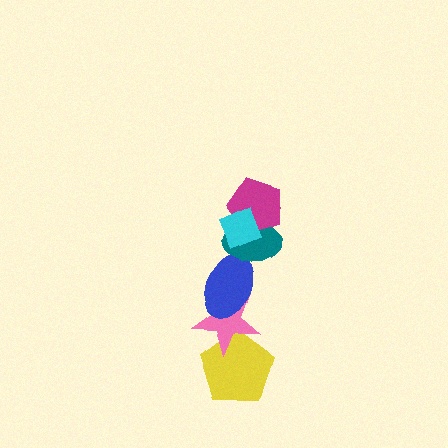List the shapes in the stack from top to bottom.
From top to bottom: the cyan diamond, the magenta pentagon, the teal ellipse, the blue ellipse, the pink star, the yellow pentagon.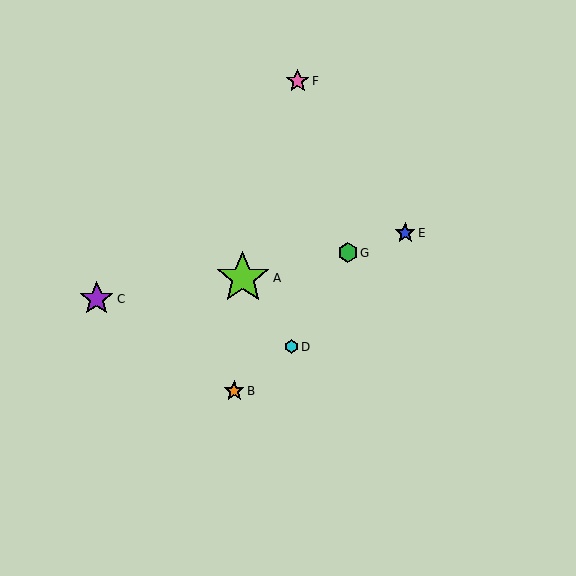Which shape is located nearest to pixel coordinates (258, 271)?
The lime star (labeled A) at (243, 278) is nearest to that location.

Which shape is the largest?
The lime star (labeled A) is the largest.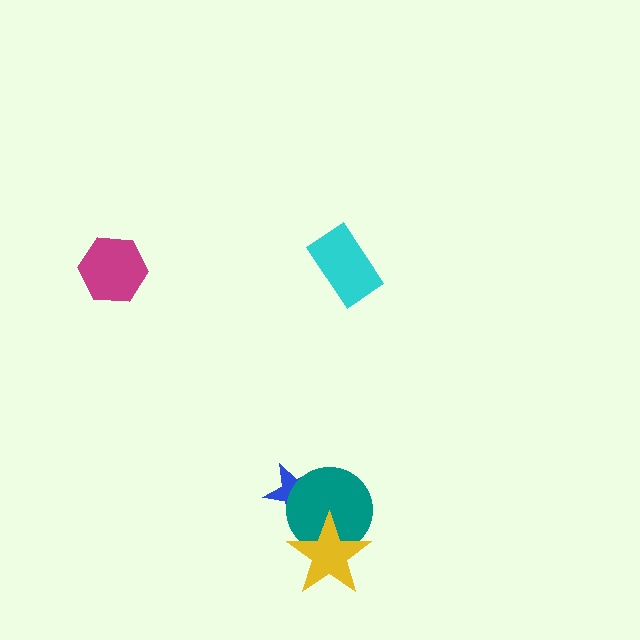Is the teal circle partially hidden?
Yes, it is partially covered by another shape.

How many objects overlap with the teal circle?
2 objects overlap with the teal circle.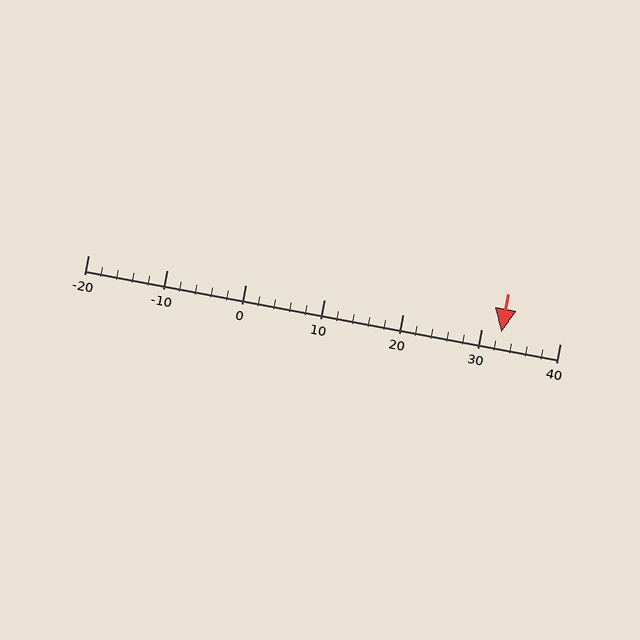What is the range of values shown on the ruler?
The ruler shows values from -20 to 40.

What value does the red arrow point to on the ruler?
The red arrow points to approximately 32.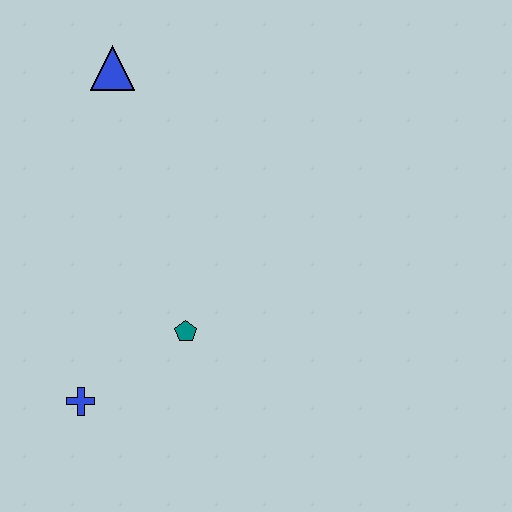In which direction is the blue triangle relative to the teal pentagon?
The blue triangle is above the teal pentagon.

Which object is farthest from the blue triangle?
The blue cross is farthest from the blue triangle.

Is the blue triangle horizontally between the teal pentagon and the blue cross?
Yes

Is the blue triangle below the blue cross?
No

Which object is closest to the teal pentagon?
The blue cross is closest to the teal pentagon.